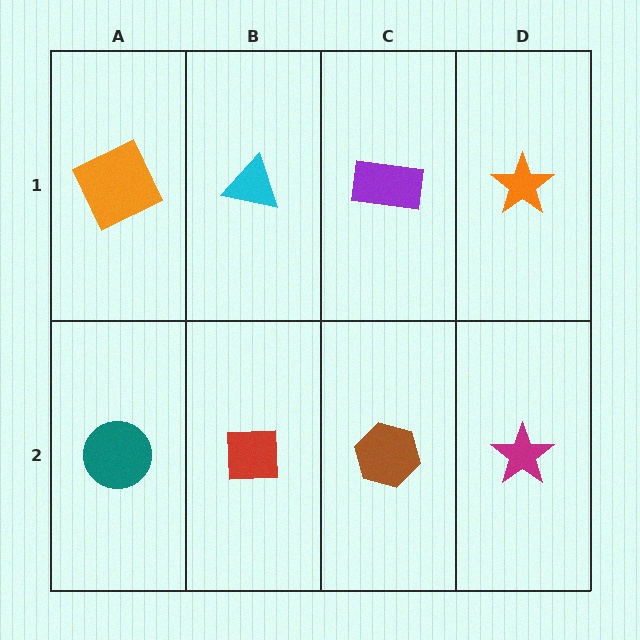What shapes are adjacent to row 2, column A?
An orange square (row 1, column A), a red square (row 2, column B).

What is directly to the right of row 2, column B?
A brown hexagon.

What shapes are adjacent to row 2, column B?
A cyan triangle (row 1, column B), a teal circle (row 2, column A), a brown hexagon (row 2, column C).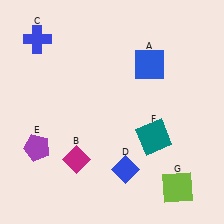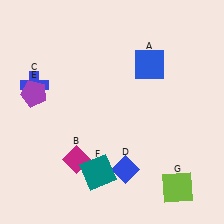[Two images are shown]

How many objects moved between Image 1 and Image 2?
3 objects moved between the two images.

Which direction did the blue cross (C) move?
The blue cross (C) moved down.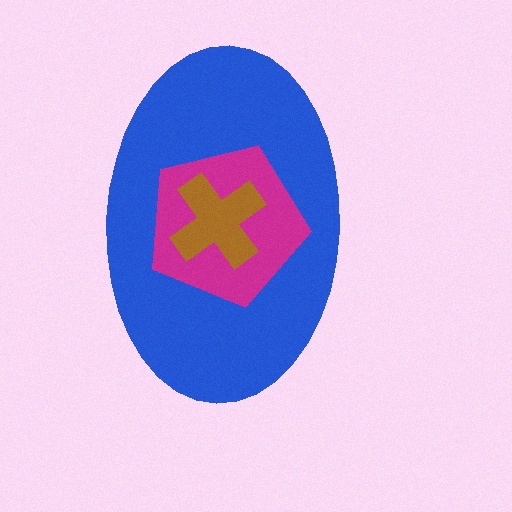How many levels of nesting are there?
3.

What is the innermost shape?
The brown cross.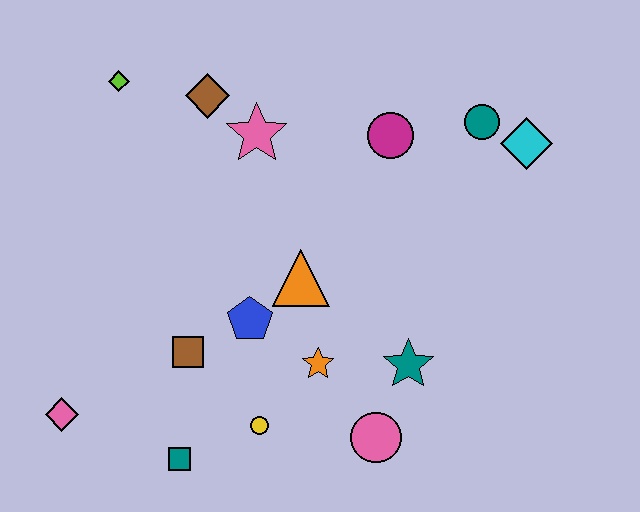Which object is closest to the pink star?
The brown diamond is closest to the pink star.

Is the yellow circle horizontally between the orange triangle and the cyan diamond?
No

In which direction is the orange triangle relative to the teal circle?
The orange triangle is to the left of the teal circle.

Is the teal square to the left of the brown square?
Yes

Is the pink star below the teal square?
No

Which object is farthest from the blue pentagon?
The cyan diamond is farthest from the blue pentagon.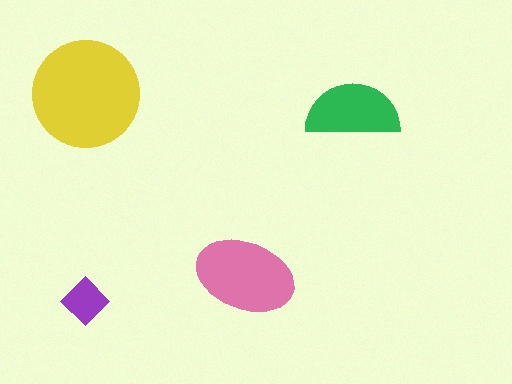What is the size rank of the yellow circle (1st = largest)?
1st.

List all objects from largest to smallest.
The yellow circle, the pink ellipse, the green semicircle, the purple diamond.